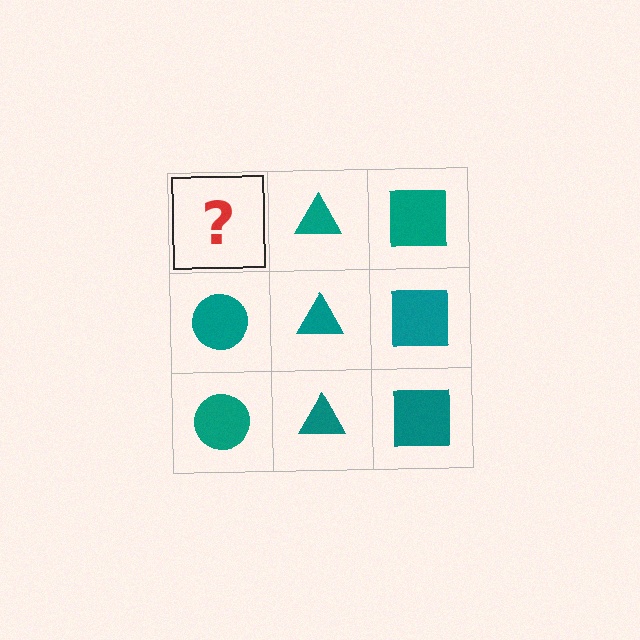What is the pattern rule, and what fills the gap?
The rule is that each column has a consistent shape. The gap should be filled with a teal circle.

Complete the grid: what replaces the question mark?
The question mark should be replaced with a teal circle.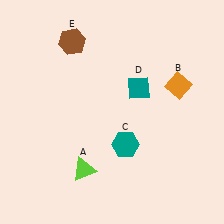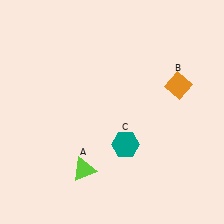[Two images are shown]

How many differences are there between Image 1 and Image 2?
There are 2 differences between the two images.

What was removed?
The brown hexagon (E), the teal diamond (D) were removed in Image 2.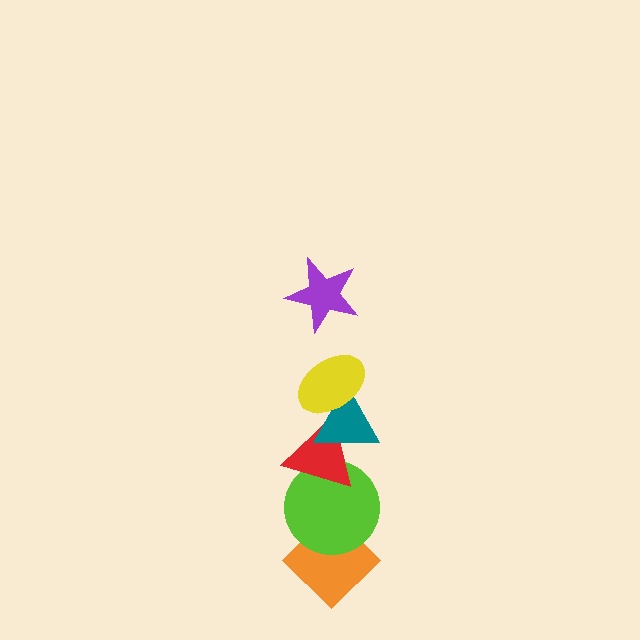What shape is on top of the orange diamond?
The lime circle is on top of the orange diamond.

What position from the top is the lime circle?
The lime circle is 5th from the top.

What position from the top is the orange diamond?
The orange diamond is 6th from the top.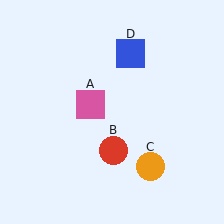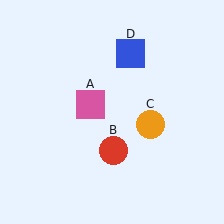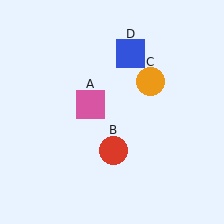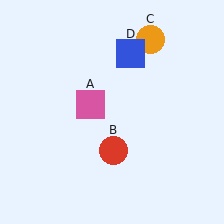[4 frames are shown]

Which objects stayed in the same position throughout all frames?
Pink square (object A) and red circle (object B) and blue square (object D) remained stationary.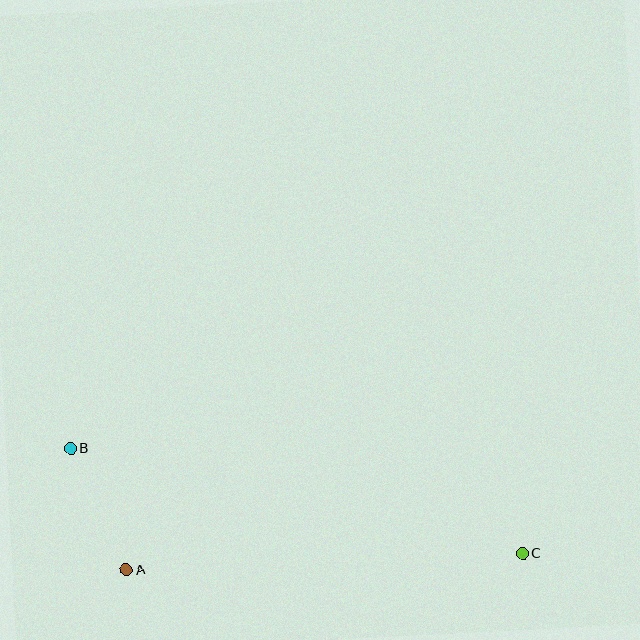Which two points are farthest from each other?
Points B and C are farthest from each other.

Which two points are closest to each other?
Points A and B are closest to each other.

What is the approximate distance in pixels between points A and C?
The distance between A and C is approximately 397 pixels.